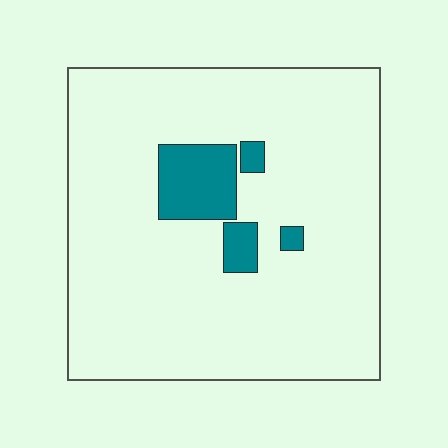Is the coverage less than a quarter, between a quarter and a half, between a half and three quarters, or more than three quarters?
Less than a quarter.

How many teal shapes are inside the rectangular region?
4.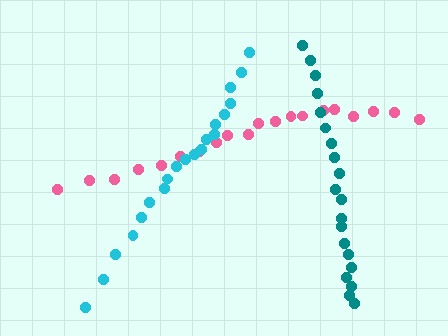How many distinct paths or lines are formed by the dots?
There are 3 distinct paths.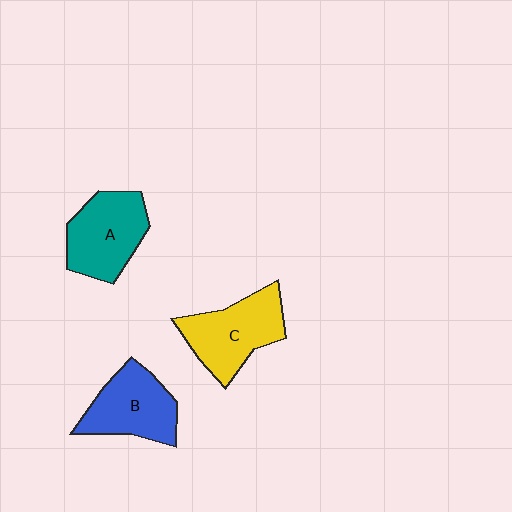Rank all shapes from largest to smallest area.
From largest to smallest: C (yellow), A (teal), B (blue).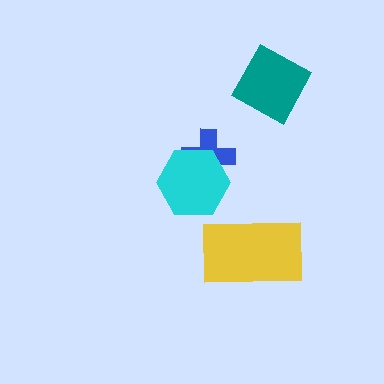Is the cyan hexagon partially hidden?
No, no other shape covers it.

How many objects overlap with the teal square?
0 objects overlap with the teal square.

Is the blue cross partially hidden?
Yes, it is partially covered by another shape.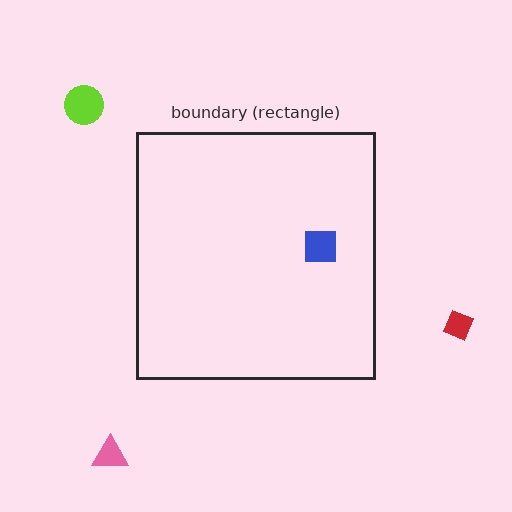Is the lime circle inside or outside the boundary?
Outside.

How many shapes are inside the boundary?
1 inside, 3 outside.